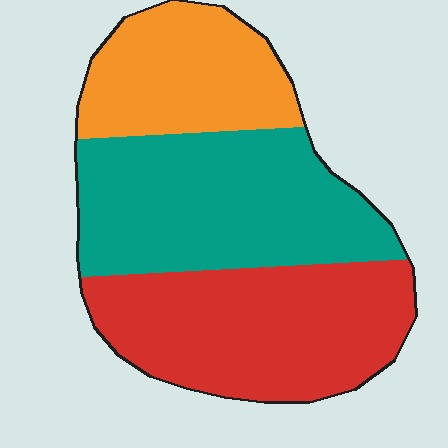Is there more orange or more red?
Red.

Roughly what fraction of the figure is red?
Red covers 37% of the figure.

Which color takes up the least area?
Orange, at roughly 25%.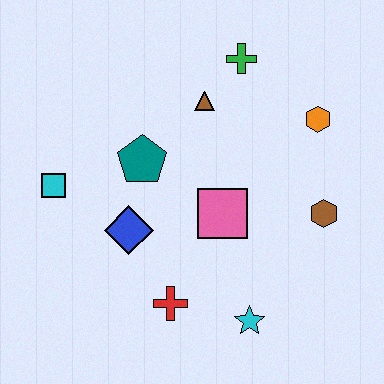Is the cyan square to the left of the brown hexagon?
Yes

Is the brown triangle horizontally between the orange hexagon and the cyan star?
No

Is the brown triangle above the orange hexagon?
Yes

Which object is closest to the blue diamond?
The teal pentagon is closest to the blue diamond.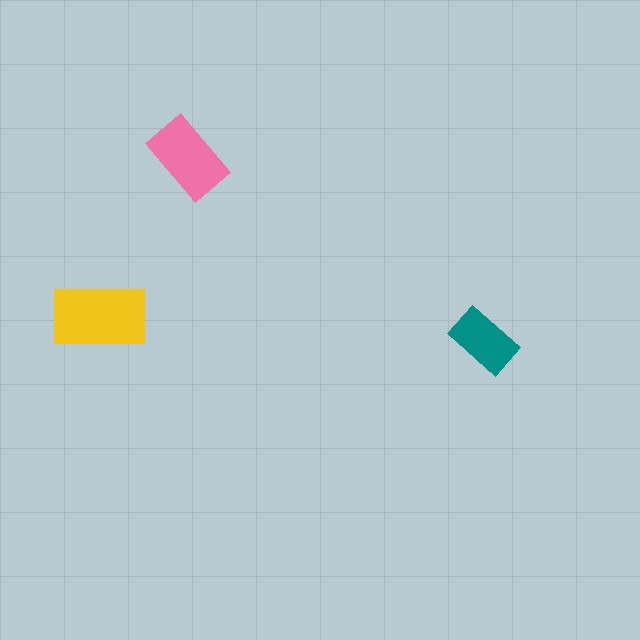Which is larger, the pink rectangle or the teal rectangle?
The pink one.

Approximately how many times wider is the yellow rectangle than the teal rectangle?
About 1.5 times wider.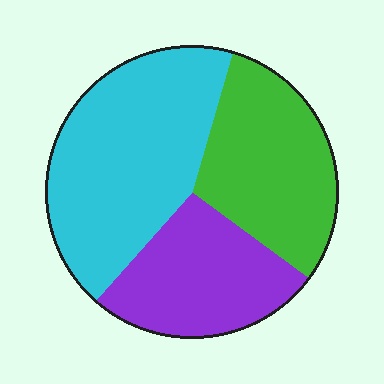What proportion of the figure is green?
Green covers about 30% of the figure.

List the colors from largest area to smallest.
From largest to smallest: cyan, green, purple.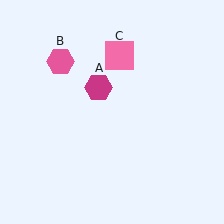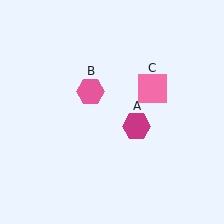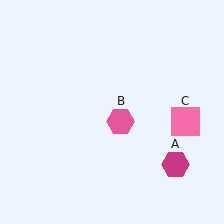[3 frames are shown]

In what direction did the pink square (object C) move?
The pink square (object C) moved down and to the right.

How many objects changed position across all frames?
3 objects changed position: magenta hexagon (object A), pink hexagon (object B), pink square (object C).